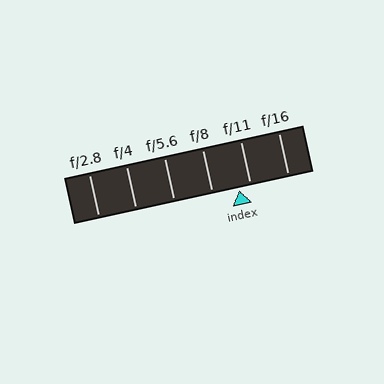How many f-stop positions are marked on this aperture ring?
There are 6 f-stop positions marked.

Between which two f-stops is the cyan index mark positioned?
The index mark is between f/8 and f/11.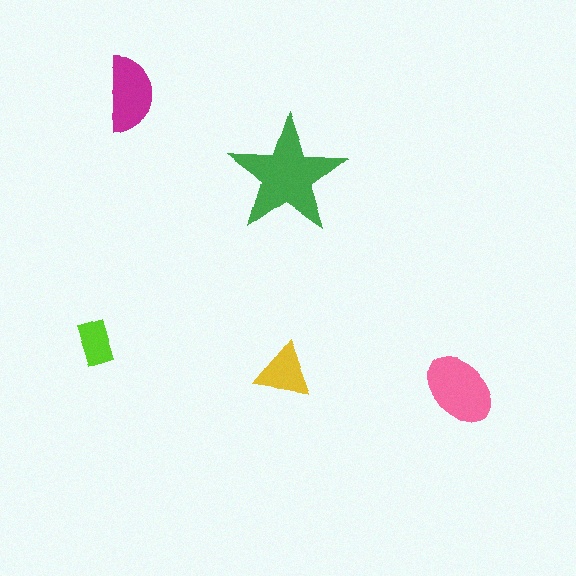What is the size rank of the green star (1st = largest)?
1st.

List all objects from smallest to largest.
The lime rectangle, the yellow triangle, the magenta semicircle, the pink ellipse, the green star.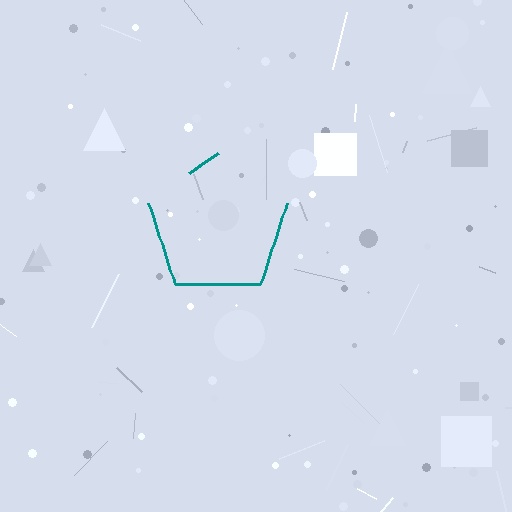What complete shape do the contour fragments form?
The contour fragments form a pentagon.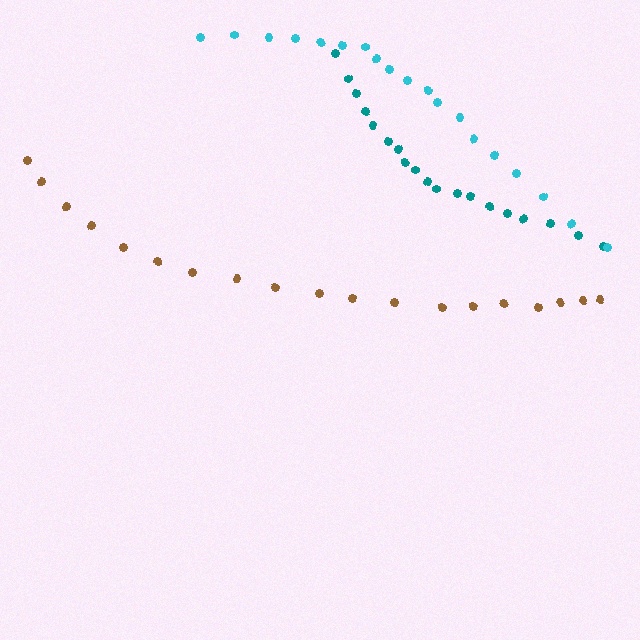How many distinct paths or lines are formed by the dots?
There are 3 distinct paths.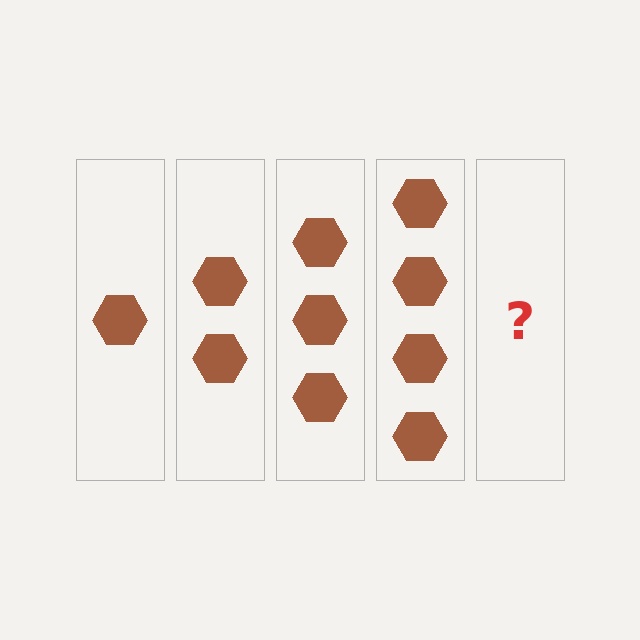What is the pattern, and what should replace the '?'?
The pattern is that each step adds one more hexagon. The '?' should be 5 hexagons.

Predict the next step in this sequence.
The next step is 5 hexagons.